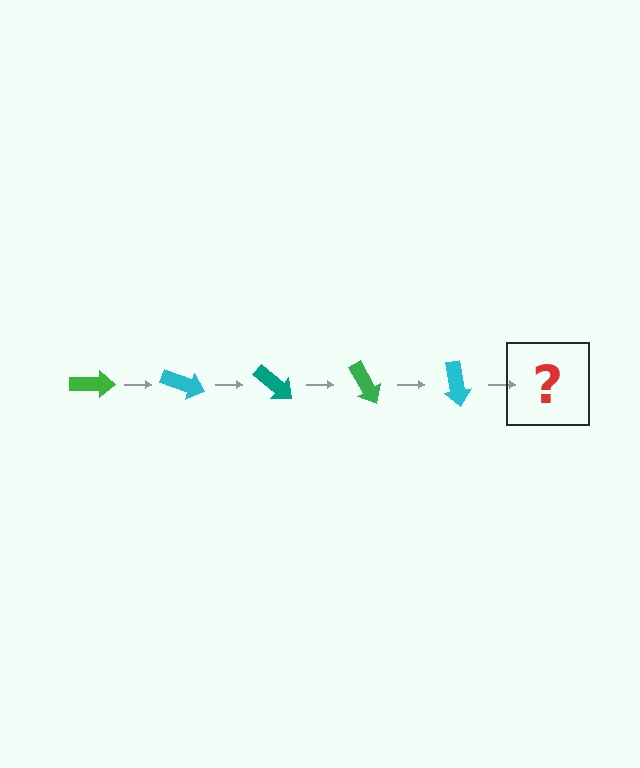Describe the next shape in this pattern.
It should be a teal arrow, rotated 100 degrees from the start.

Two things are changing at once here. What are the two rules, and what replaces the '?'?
The two rules are that it rotates 20 degrees each step and the color cycles through green, cyan, and teal. The '?' should be a teal arrow, rotated 100 degrees from the start.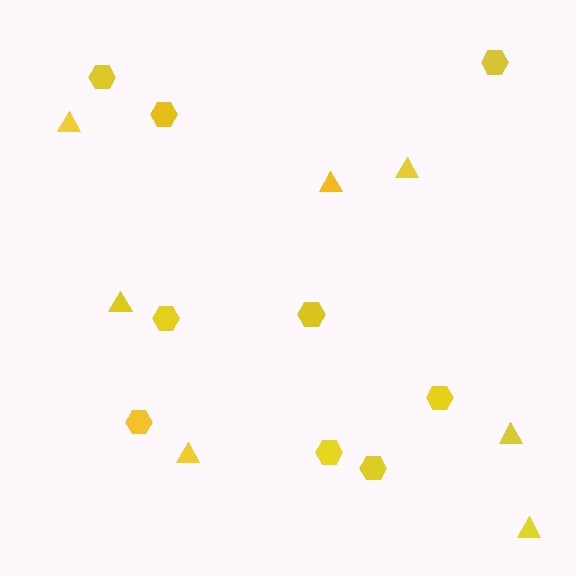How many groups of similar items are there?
There are 2 groups: one group of triangles (7) and one group of hexagons (9).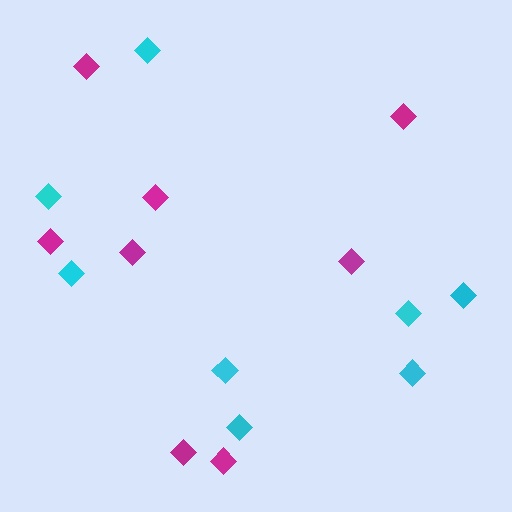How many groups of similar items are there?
There are 2 groups: one group of cyan diamonds (8) and one group of magenta diamonds (8).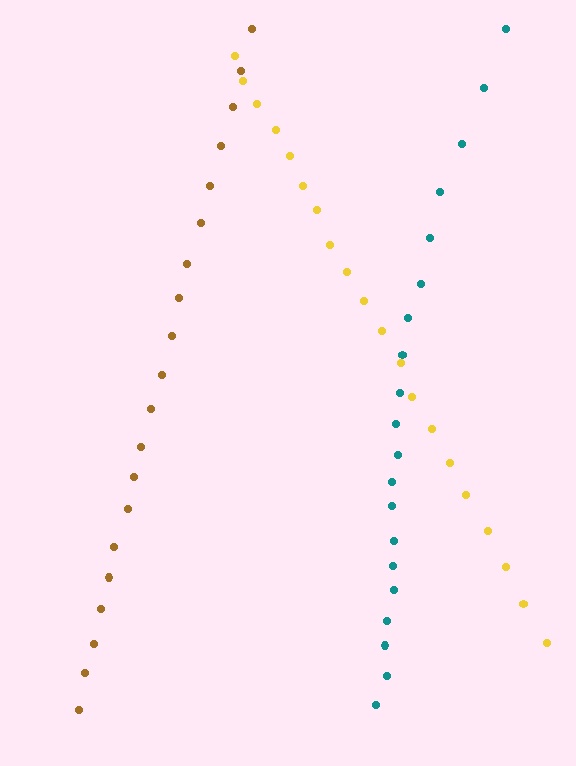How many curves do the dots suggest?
There are 3 distinct paths.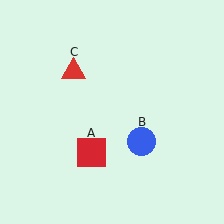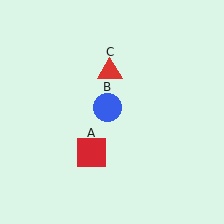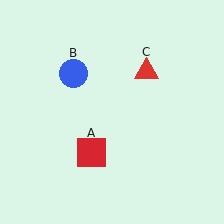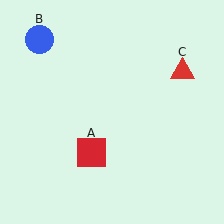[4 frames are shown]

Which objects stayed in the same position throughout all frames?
Red square (object A) remained stationary.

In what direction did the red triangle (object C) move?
The red triangle (object C) moved right.